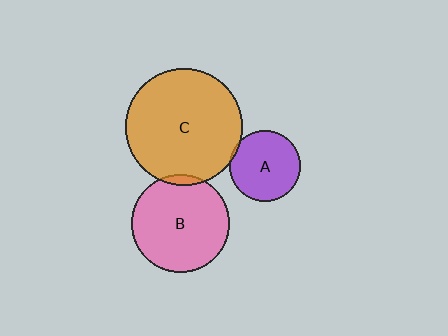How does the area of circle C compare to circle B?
Approximately 1.4 times.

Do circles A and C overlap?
Yes.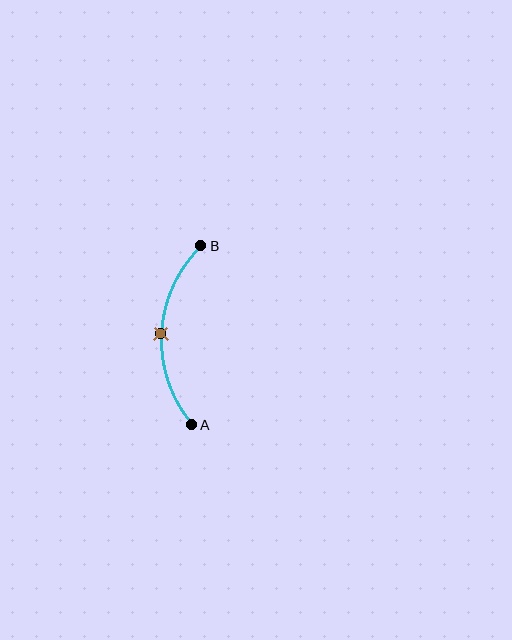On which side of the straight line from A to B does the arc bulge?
The arc bulges to the left of the straight line connecting A and B.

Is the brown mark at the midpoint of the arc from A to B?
Yes. The brown mark lies on the arc at equal arc-length from both A and B — it is the arc midpoint.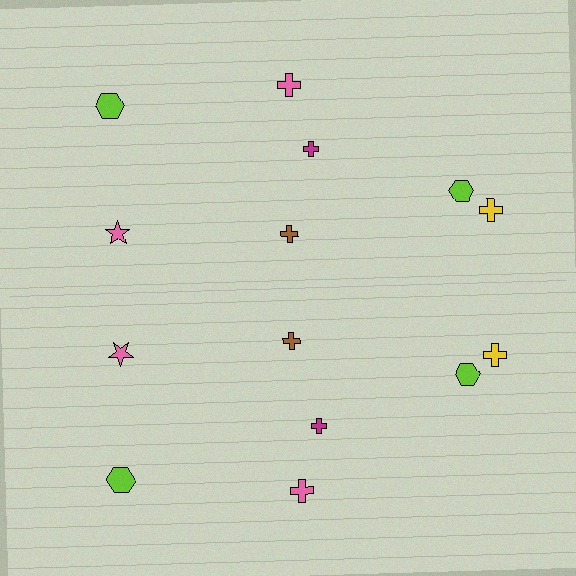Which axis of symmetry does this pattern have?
The pattern has a horizontal axis of symmetry running through the center of the image.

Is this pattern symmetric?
Yes, this pattern has bilateral (reflection) symmetry.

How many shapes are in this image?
There are 14 shapes in this image.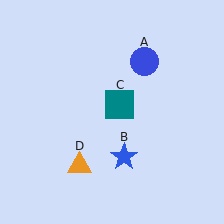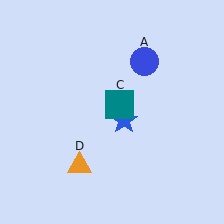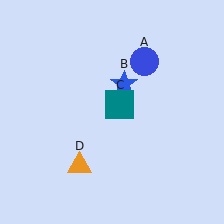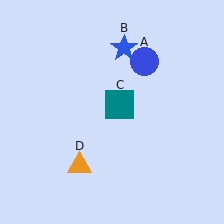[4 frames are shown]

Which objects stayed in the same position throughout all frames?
Blue circle (object A) and teal square (object C) and orange triangle (object D) remained stationary.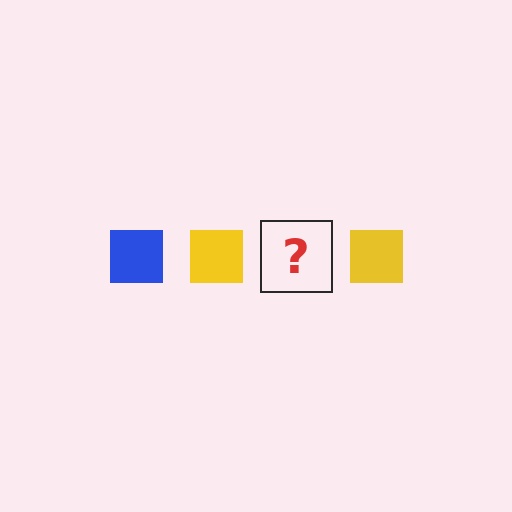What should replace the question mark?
The question mark should be replaced with a blue square.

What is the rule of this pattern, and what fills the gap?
The rule is that the pattern cycles through blue, yellow squares. The gap should be filled with a blue square.